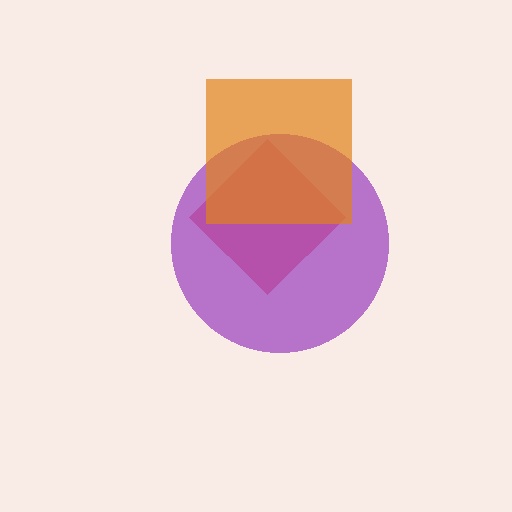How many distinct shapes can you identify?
There are 3 distinct shapes: a red diamond, a purple circle, an orange square.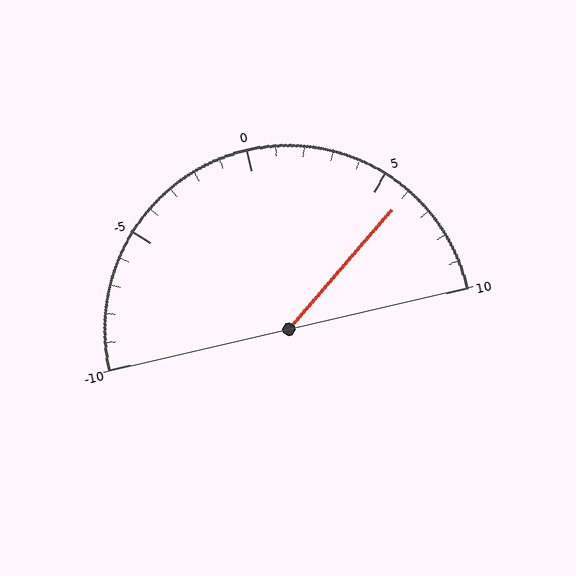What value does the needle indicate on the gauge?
The needle indicates approximately 6.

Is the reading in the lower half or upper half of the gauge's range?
The reading is in the upper half of the range (-10 to 10).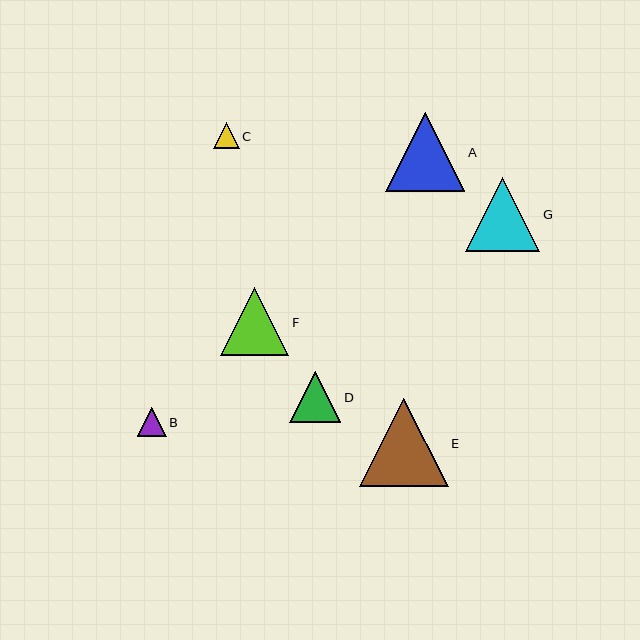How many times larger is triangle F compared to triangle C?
Triangle F is approximately 2.6 times the size of triangle C.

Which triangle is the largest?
Triangle E is the largest with a size of approximately 88 pixels.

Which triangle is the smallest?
Triangle C is the smallest with a size of approximately 26 pixels.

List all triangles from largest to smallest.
From largest to smallest: E, A, G, F, D, B, C.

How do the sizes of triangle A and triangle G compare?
Triangle A and triangle G are approximately the same size.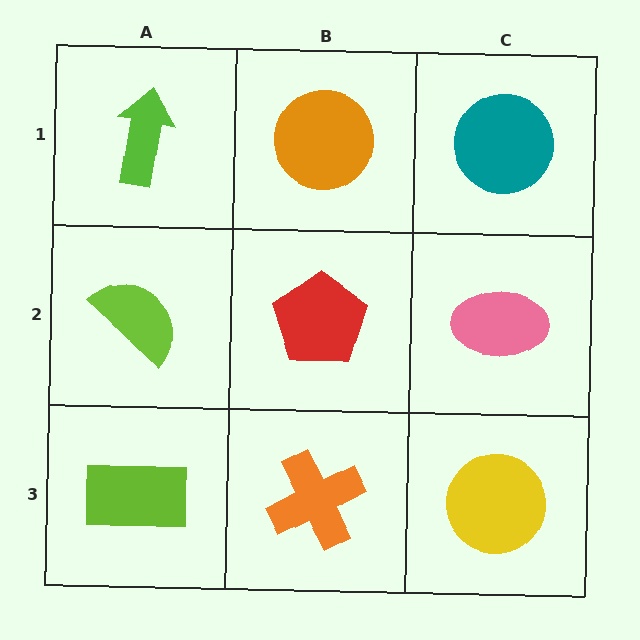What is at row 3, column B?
An orange cross.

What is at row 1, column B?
An orange circle.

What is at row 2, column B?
A red pentagon.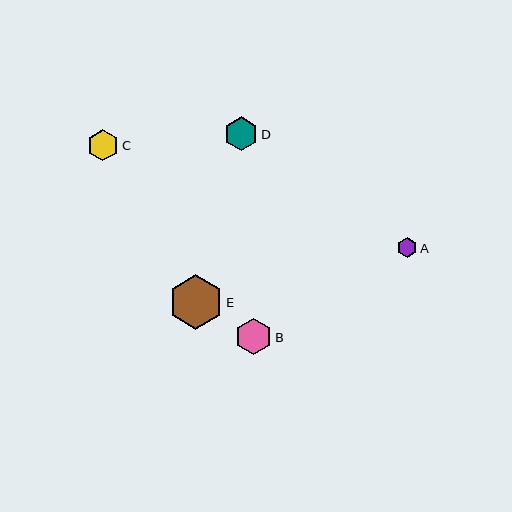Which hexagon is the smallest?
Hexagon A is the smallest with a size of approximately 19 pixels.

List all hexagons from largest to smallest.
From largest to smallest: E, B, D, C, A.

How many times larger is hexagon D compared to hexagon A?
Hexagon D is approximately 1.7 times the size of hexagon A.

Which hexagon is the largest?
Hexagon E is the largest with a size of approximately 55 pixels.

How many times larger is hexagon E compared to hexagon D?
Hexagon E is approximately 1.6 times the size of hexagon D.